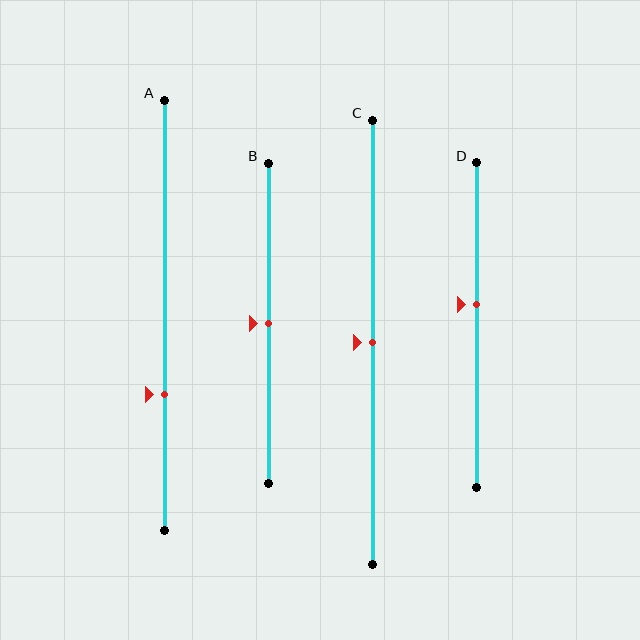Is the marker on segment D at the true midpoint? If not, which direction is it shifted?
No, the marker on segment D is shifted upward by about 6% of the segment length.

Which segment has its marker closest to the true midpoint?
Segment B has its marker closest to the true midpoint.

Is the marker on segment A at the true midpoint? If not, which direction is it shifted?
No, the marker on segment A is shifted downward by about 19% of the segment length.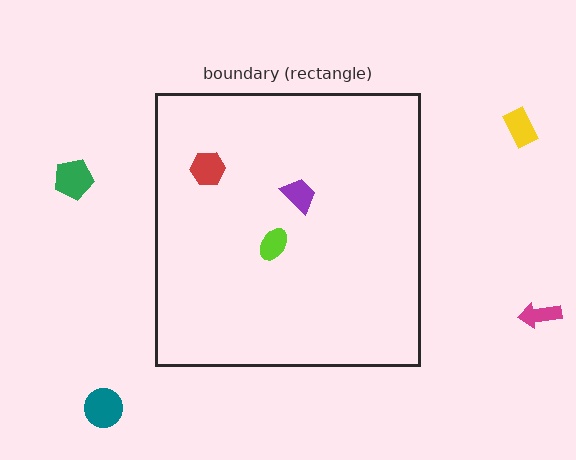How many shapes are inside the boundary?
3 inside, 4 outside.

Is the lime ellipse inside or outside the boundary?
Inside.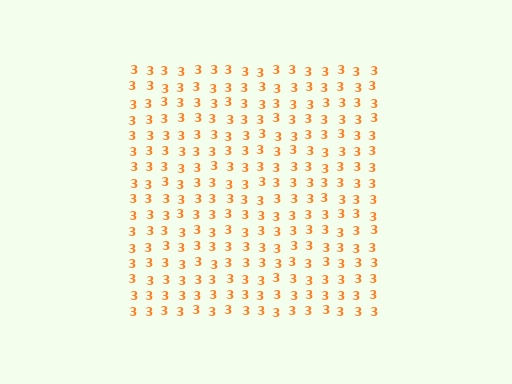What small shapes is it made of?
It is made of small digit 3's.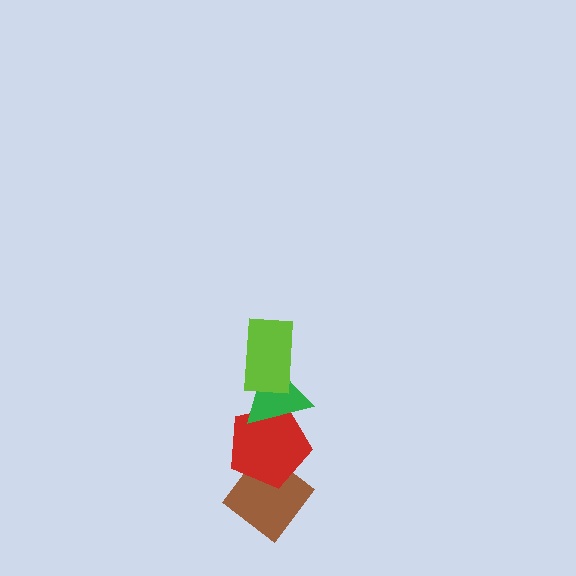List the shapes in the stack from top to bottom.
From top to bottom: the lime rectangle, the green triangle, the red pentagon, the brown diamond.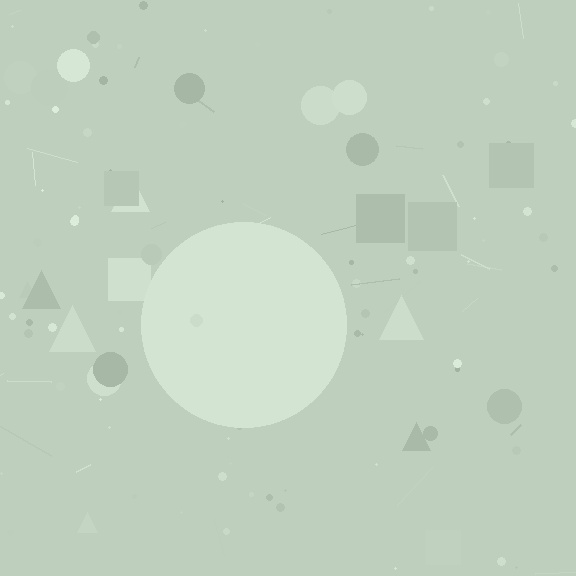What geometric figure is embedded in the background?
A circle is embedded in the background.